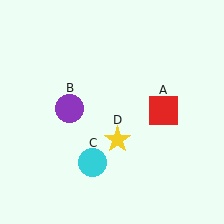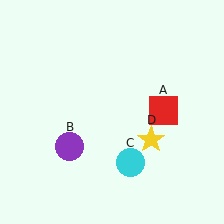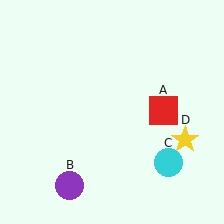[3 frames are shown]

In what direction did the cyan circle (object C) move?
The cyan circle (object C) moved right.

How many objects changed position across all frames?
3 objects changed position: purple circle (object B), cyan circle (object C), yellow star (object D).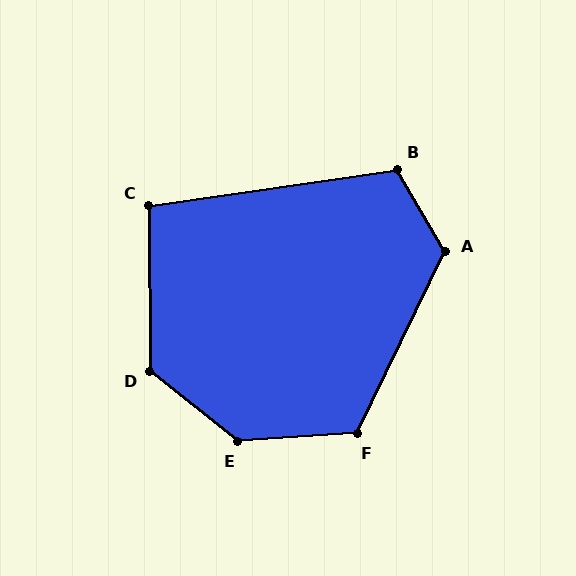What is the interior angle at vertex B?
Approximately 112 degrees (obtuse).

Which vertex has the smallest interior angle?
C, at approximately 98 degrees.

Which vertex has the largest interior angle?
E, at approximately 138 degrees.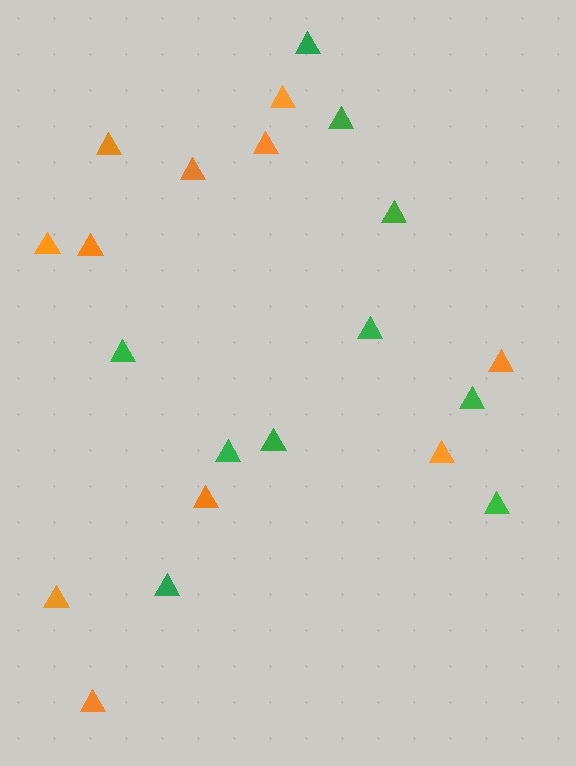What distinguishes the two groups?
There are 2 groups: one group of green triangles (10) and one group of orange triangles (11).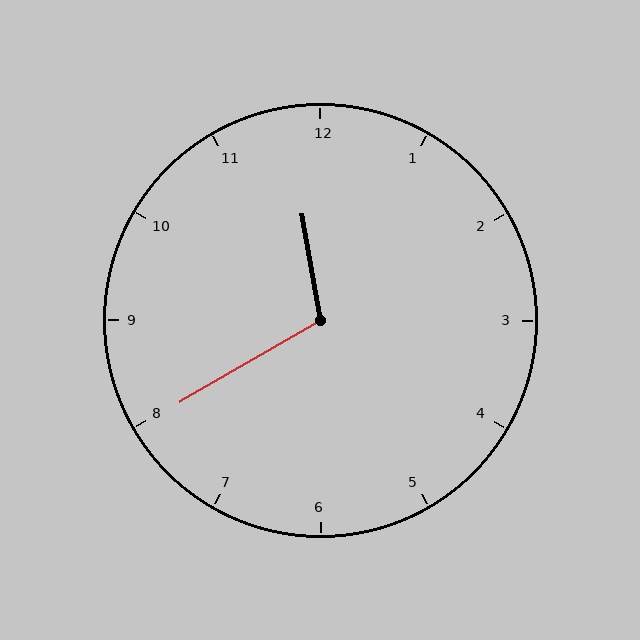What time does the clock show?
11:40.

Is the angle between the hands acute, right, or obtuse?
It is obtuse.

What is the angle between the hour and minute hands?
Approximately 110 degrees.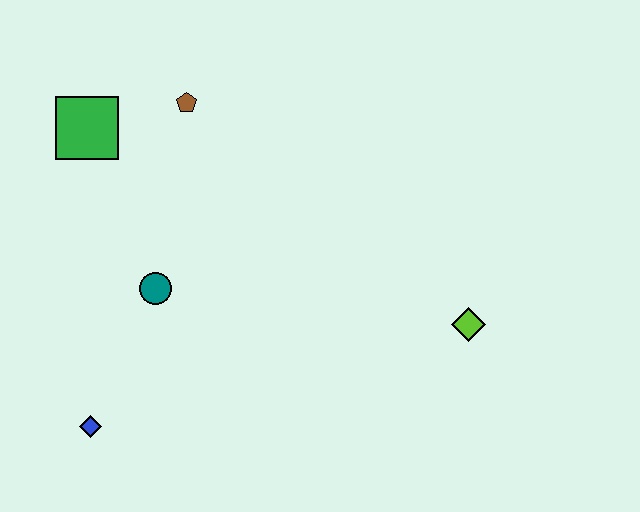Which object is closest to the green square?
The brown pentagon is closest to the green square.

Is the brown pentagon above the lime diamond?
Yes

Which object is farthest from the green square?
The lime diamond is farthest from the green square.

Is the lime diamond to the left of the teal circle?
No